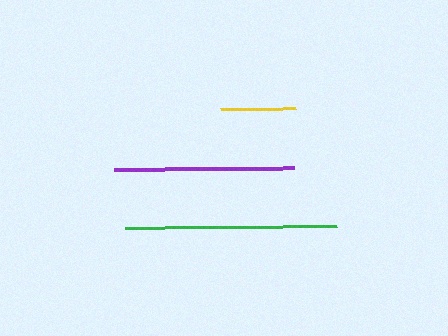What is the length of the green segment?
The green segment is approximately 212 pixels long.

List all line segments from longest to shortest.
From longest to shortest: green, purple, yellow.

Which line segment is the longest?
The green line is the longest at approximately 212 pixels.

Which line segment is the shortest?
The yellow line is the shortest at approximately 75 pixels.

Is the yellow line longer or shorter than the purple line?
The purple line is longer than the yellow line.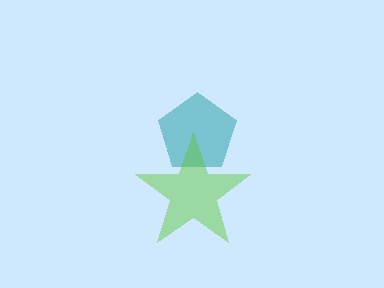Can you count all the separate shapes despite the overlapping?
Yes, there are 2 separate shapes.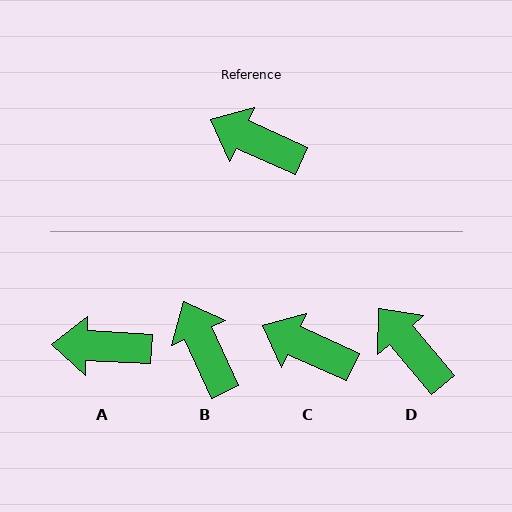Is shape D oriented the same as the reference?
No, it is off by about 25 degrees.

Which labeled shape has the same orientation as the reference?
C.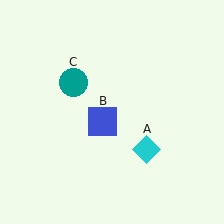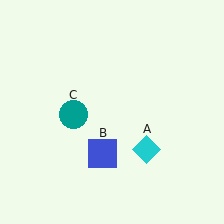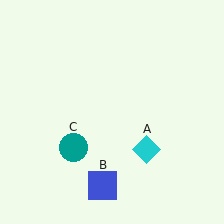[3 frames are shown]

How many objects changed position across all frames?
2 objects changed position: blue square (object B), teal circle (object C).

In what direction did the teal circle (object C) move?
The teal circle (object C) moved down.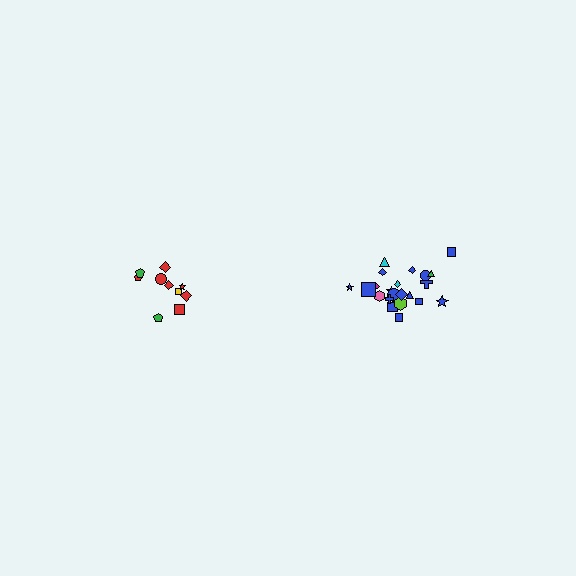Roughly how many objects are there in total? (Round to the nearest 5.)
Roughly 30 objects in total.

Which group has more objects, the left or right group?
The right group.